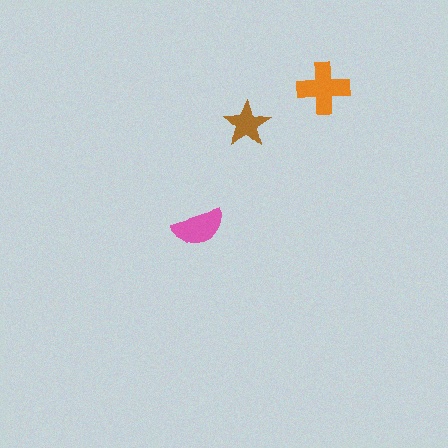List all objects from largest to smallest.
The orange cross, the pink semicircle, the brown star.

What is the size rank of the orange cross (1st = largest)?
1st.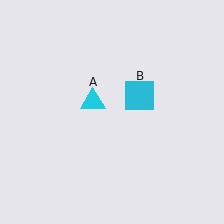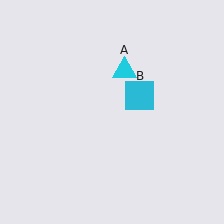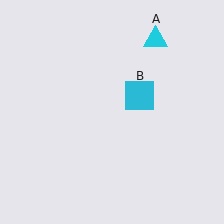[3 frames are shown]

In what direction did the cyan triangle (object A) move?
The cyan triangle (object A) moved up and to the right.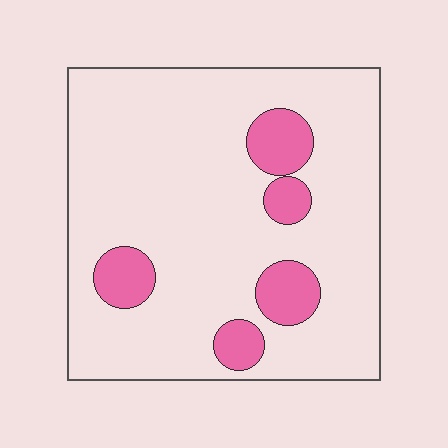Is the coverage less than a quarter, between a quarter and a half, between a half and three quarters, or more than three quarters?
Less than a quarter.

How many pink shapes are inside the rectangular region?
5.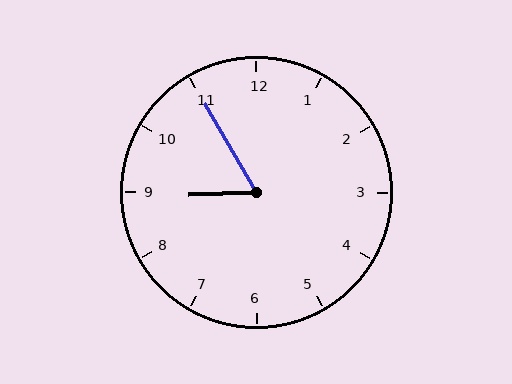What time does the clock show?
8:55.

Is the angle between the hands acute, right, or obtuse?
It is acute.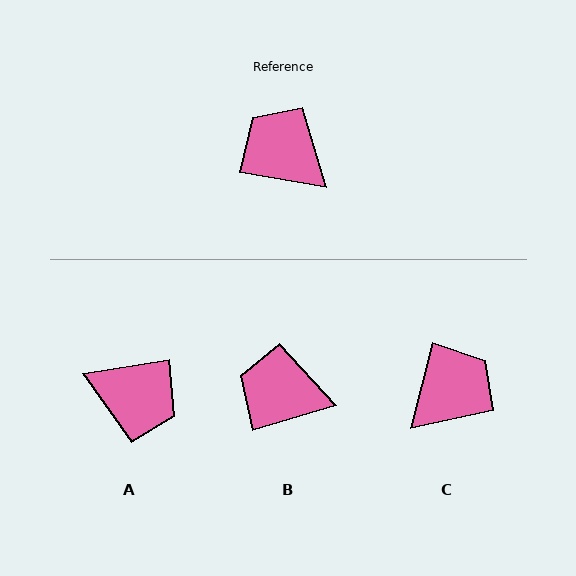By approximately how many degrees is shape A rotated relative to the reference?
Approximately 161 degrees clockwise.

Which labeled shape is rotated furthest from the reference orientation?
A, about 161 degrees away.